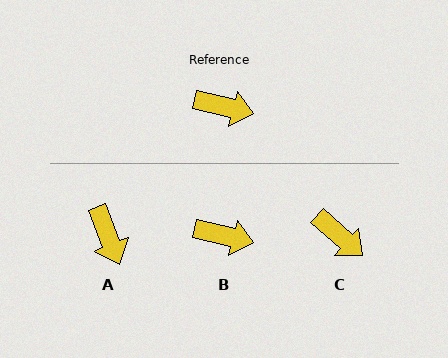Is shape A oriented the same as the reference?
No, it is off by about 55 degrees.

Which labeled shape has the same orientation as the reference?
B.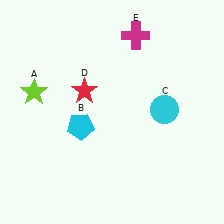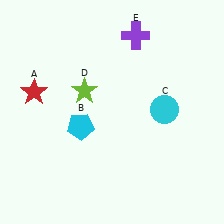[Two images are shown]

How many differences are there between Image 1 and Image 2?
There are 3 differences between the two images.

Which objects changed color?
A changed from lime to red. D changed from red to lime. E changed from magenta to purple.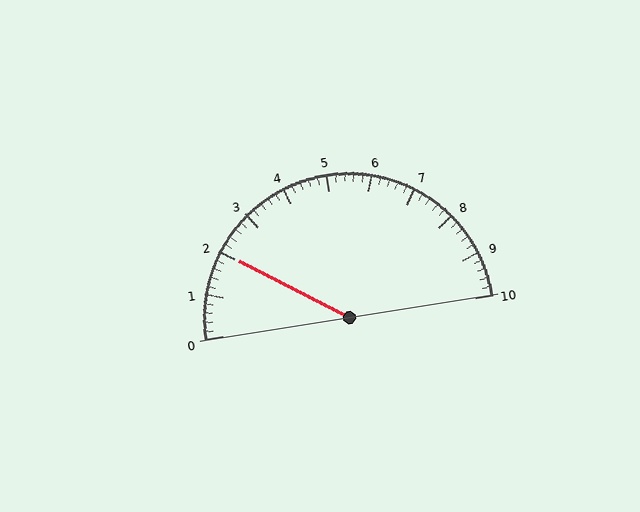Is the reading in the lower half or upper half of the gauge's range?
The reading is in the lower half of the range (0 to 10).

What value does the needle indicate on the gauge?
The needle indicates approximately 2.0.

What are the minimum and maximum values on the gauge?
The gauge ranges from 0 to 10.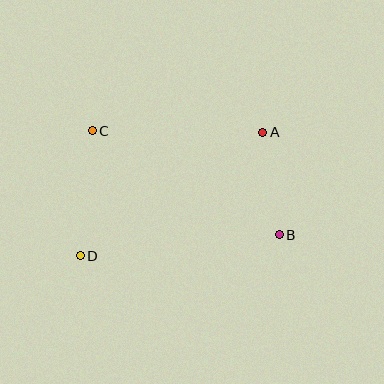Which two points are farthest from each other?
Points A and D are farthest from each other.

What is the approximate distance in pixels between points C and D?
The distance between C and D is approximately 125 pixels.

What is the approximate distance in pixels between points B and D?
The distance between B and D is approximately 201 pixels.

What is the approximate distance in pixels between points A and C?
The distance between A and C is approximately 170 pixels.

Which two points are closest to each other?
Points A and B are closest to each other.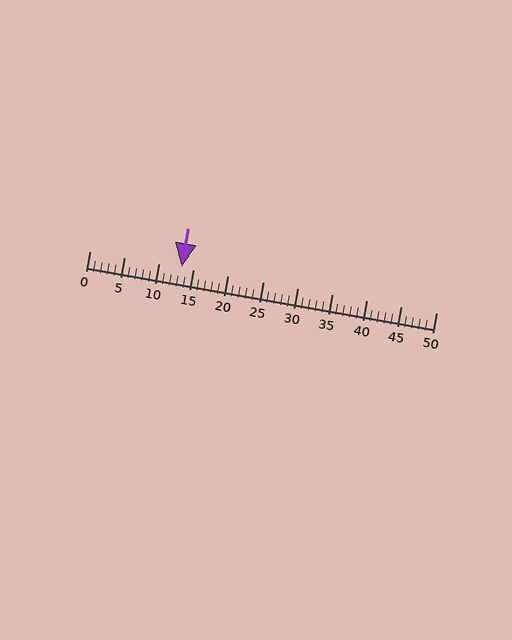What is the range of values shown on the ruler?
The ruler shows values from 0 to 50.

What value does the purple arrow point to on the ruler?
The purple arrow points to approximately 13.